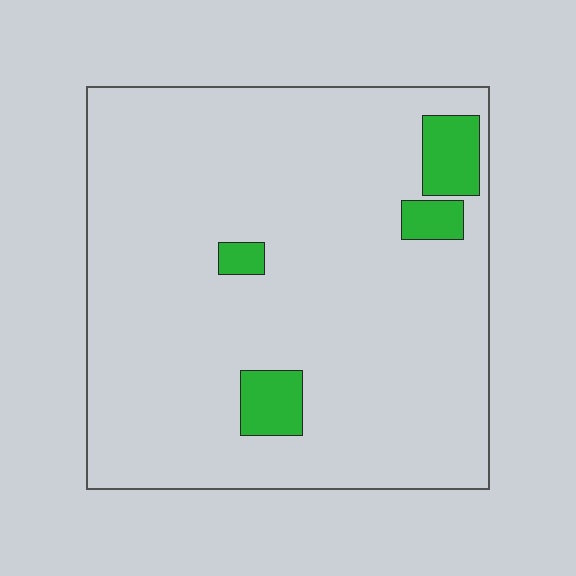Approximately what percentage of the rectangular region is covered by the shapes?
Approximately 10%.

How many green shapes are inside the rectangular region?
4.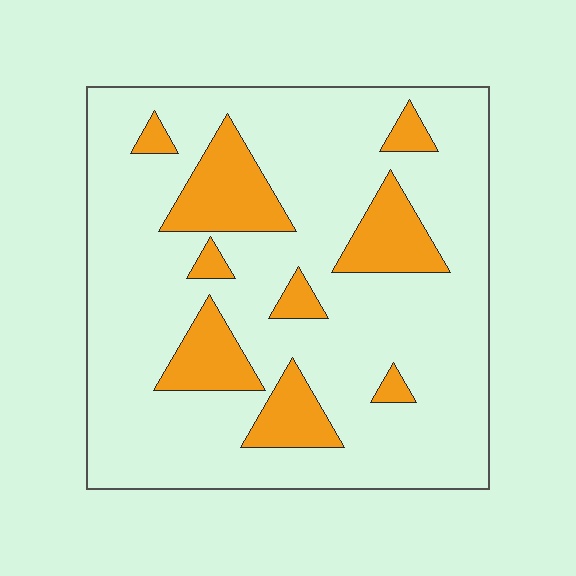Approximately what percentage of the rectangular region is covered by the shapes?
Approximately 20%.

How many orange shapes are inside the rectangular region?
9.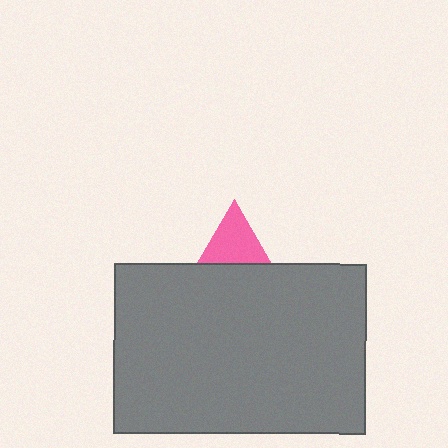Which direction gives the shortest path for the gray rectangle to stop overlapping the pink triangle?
Moving down gives the shortest separation.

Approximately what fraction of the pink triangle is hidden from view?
Roughly 64% of the pink triangle is hidden behind the gray rectangle.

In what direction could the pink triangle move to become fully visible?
The pink triangle could move up. That would shift it out from behind the gray rectangle entirely.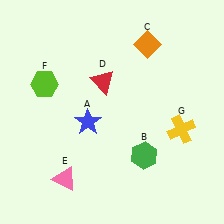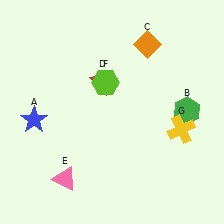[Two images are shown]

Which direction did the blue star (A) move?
The blue star (A) moved left.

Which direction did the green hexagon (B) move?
The green hexagon (B) moved up.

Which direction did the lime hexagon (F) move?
The lime hexagon (F) moved right.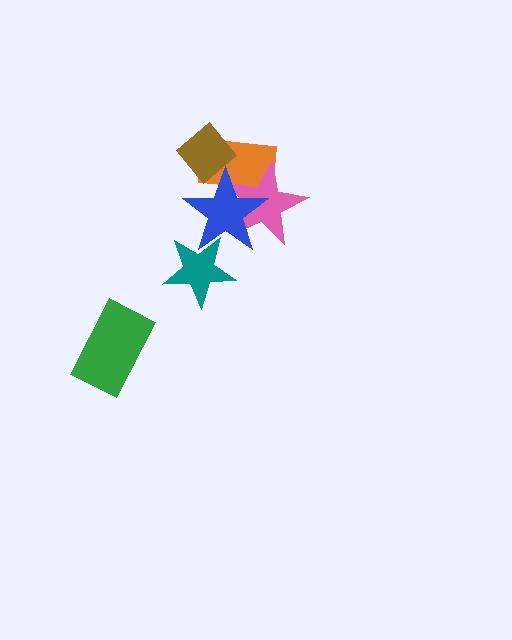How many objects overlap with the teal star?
1 object overlaps with the teal star.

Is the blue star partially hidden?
Yes, it is partially covered by another shape.